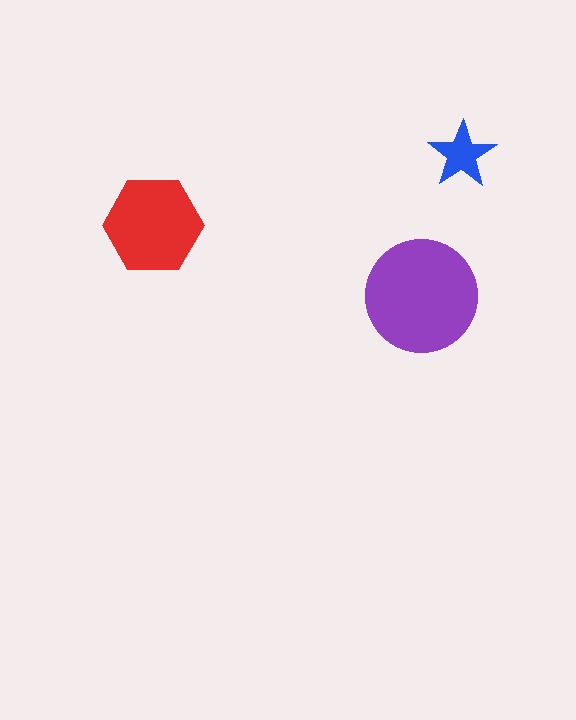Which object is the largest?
The purple circle.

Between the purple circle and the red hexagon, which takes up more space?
The purple circle.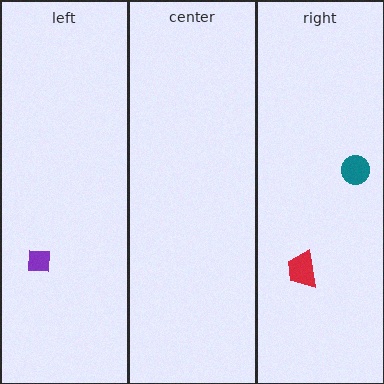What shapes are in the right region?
The teal circle, the red trapezoid.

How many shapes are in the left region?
1.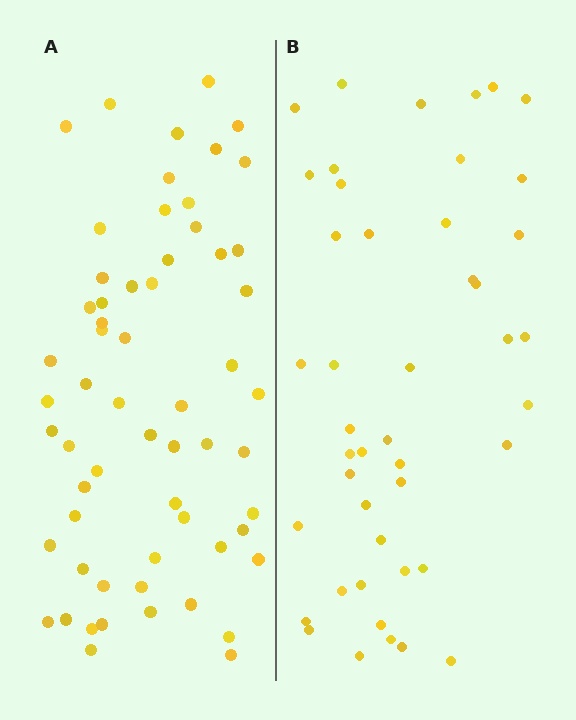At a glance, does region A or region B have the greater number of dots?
Region A (the left region) has more dots.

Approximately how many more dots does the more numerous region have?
Region A has approximately 15 more dots than region B.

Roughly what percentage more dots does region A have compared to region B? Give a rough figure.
About 35% more.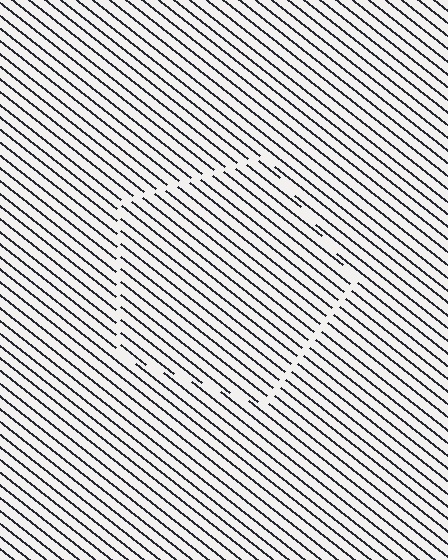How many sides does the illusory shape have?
5 sides — the line-ends trace a pentagon.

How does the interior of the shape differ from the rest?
The interior of the shape contains the same grating, shifted by half a period — the contour is defined by the phase discontinuity where line-ends from the inner and outer gratings abut.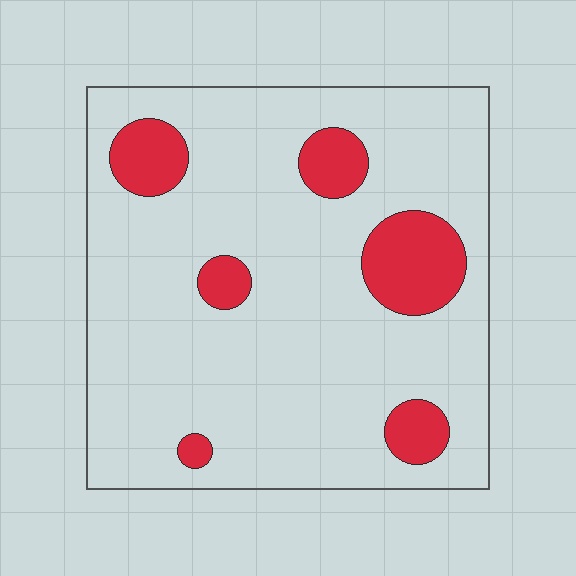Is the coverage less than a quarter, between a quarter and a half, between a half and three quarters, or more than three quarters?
Less than a quarter.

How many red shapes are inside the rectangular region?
6.